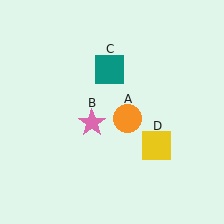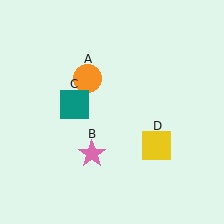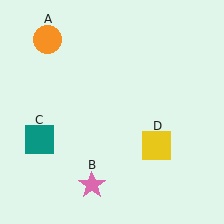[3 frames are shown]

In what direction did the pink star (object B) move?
The pink star (object B) moved down.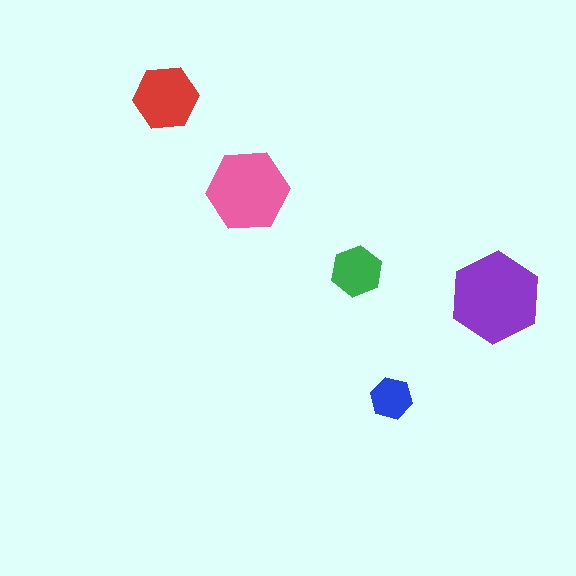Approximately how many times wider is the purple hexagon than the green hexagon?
About 2 times wider.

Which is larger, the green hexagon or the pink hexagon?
The pink one.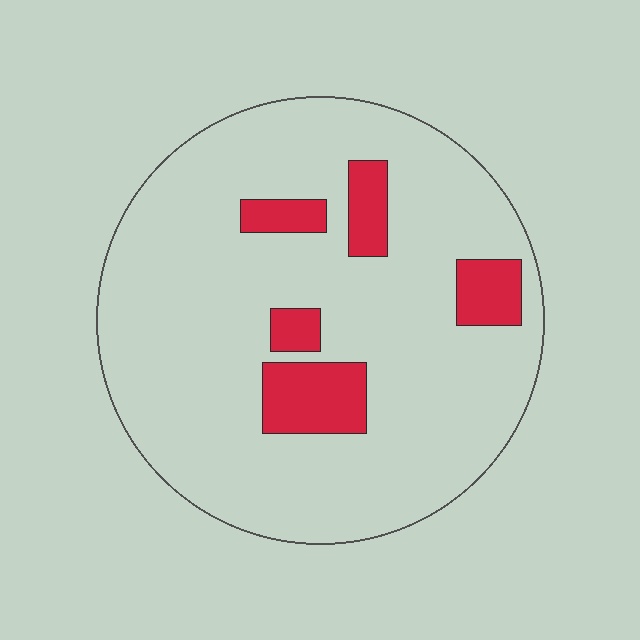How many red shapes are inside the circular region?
5.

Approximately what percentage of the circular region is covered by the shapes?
Approximately 15%.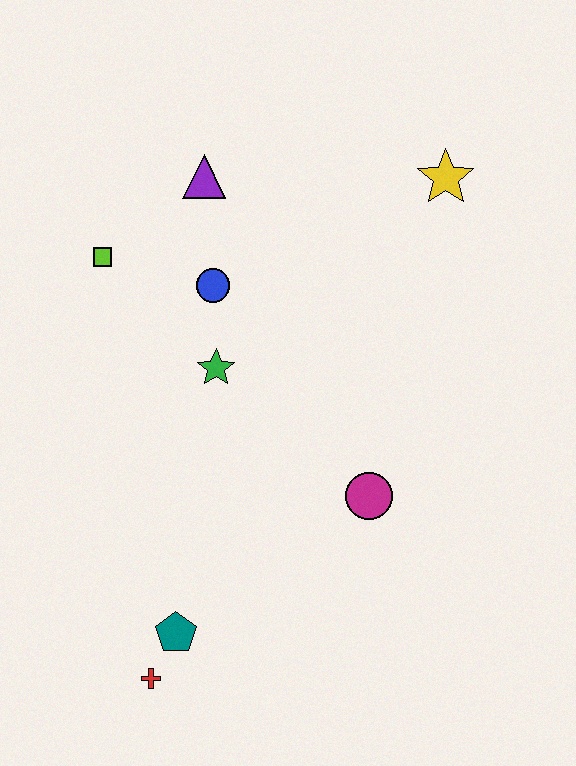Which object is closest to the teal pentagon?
The red cross is closest to the teal pentagon.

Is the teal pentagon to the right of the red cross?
Yes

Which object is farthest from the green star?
The red cross is farthest from the green star.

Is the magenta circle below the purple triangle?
Yes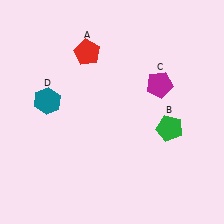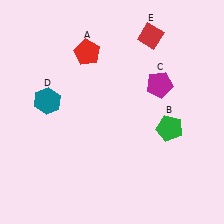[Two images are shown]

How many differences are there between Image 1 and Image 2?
There is 1 difference between the two images.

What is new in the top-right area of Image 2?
A red diamond (E) was added in the top-right area of Image 2.